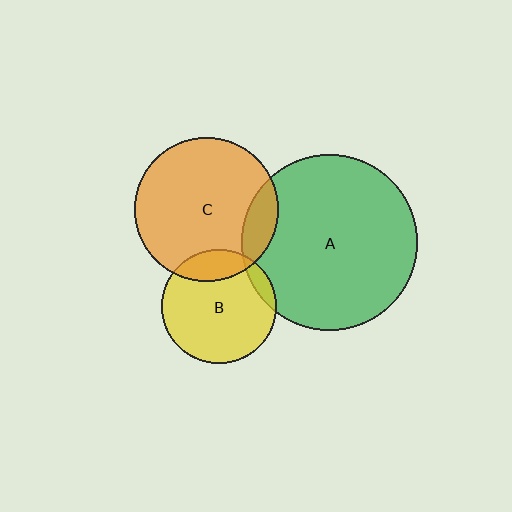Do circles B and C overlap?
Yes.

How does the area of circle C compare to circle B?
Approximately 1.6 times.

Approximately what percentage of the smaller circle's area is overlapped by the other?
Approximately 15%.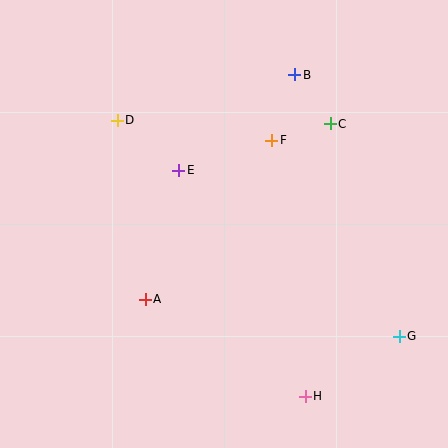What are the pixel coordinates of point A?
Point A is at (145, 299).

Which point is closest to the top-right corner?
Point B is closest to the top-right corner.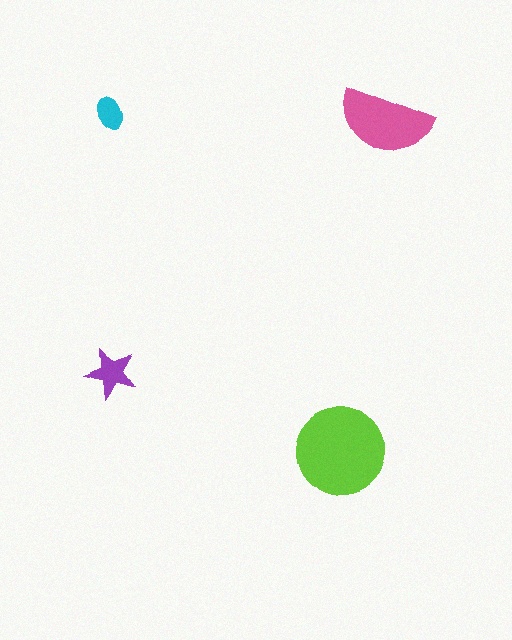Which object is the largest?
The lime circle.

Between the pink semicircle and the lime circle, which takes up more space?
The lime circle.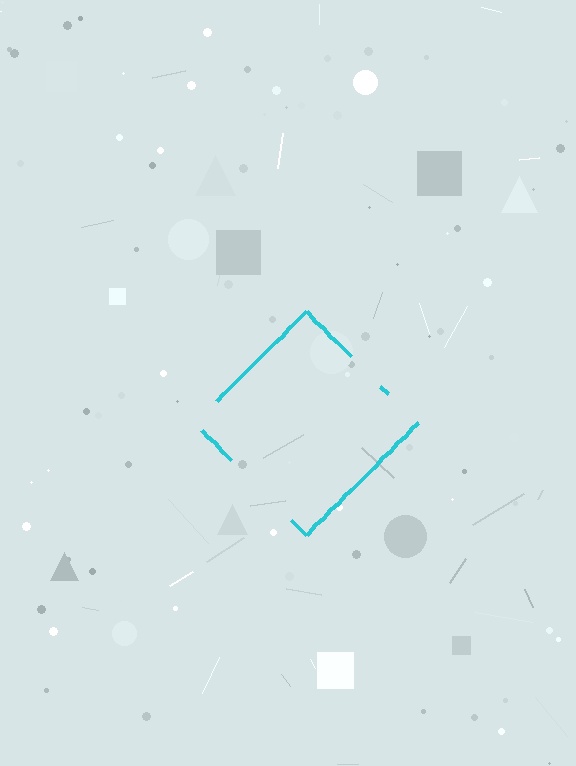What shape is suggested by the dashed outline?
The dashed outline suggests a diamond.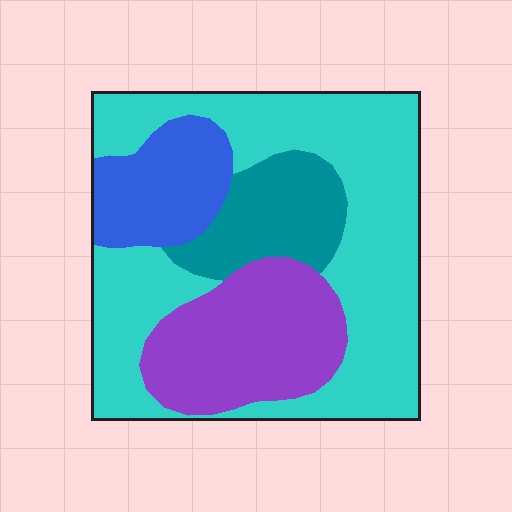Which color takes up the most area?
Cyan, at roughly 50%.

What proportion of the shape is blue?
Blue takes up less than a quarter of the shape.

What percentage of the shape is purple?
Purple covers about 20% of the shape.